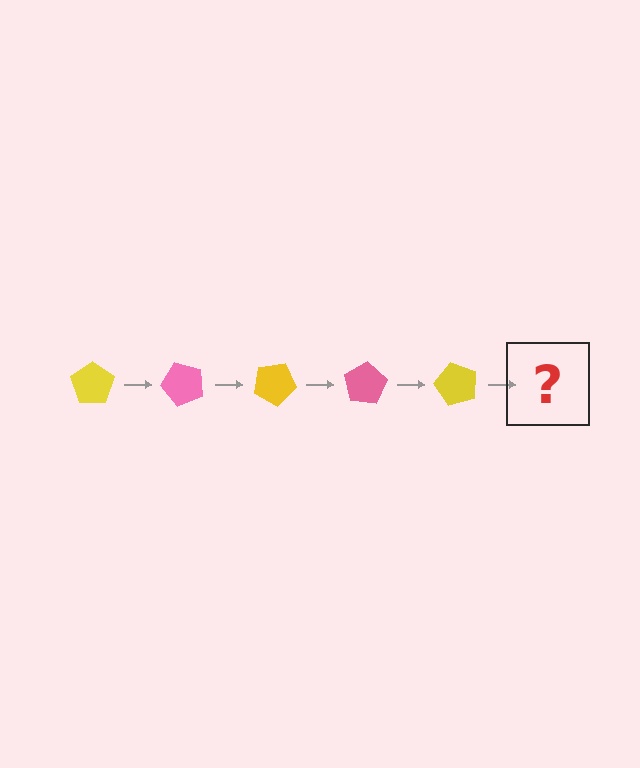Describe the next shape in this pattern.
It should be a pink pentagon, rotated 250 degrees from the start.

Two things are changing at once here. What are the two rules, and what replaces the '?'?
The two rules are that it rotates 50 degrees each step and the color cycles through yellow and pink. The '?' should be a pink pentagon, rotated 250 degrees from the start.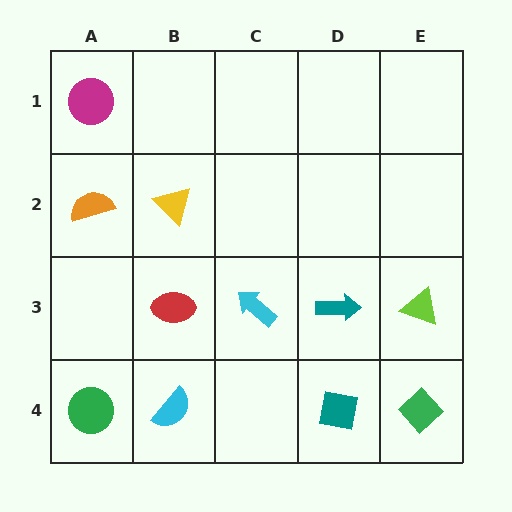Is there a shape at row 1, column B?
No, that cell is empty.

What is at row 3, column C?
A cyan arrow.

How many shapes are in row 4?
4 shapes.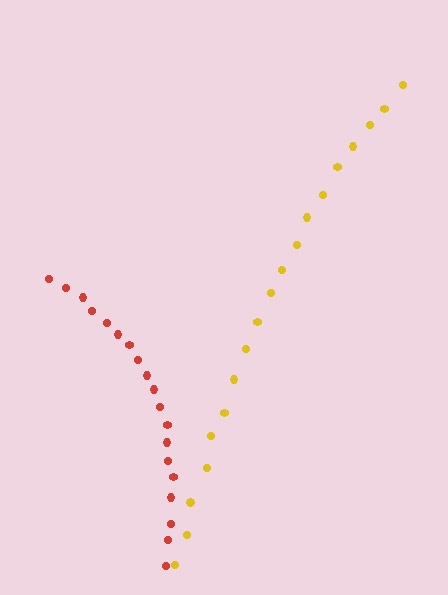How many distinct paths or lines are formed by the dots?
There are 2 distinct paths.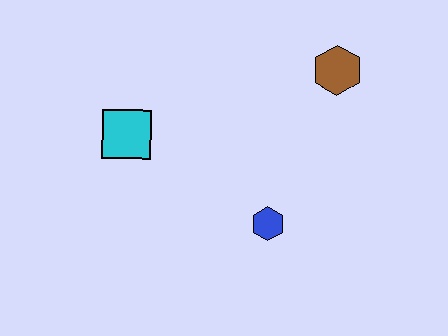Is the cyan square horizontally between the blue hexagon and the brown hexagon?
No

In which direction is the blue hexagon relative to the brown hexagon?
The blue hexagon is below the brown hexagon.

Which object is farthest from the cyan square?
The brown hexagon is farthest from the cyan square.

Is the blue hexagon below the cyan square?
Yes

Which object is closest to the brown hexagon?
The blue hexagon is closest to the brown hexagon.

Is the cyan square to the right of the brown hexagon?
No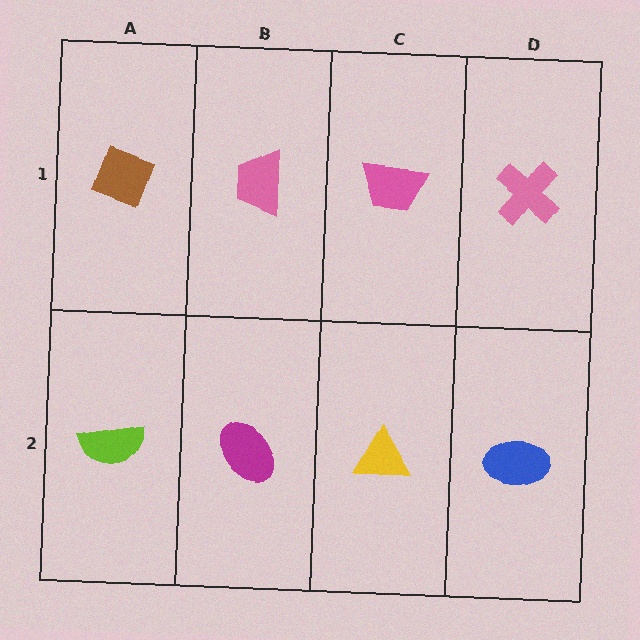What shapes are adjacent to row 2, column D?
A pink cross (row 1, column D), a yellow triangle (row 2, column C).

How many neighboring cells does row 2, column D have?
2.